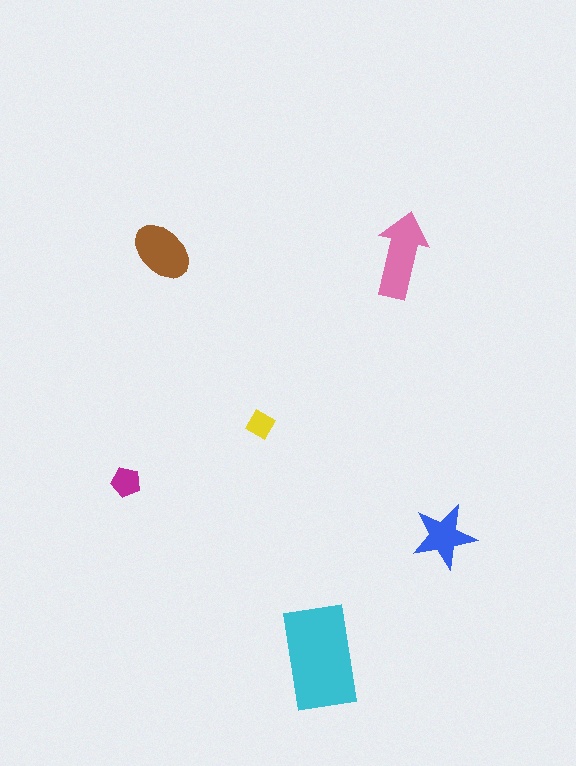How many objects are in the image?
There are 6 objects in the image.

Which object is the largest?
The cyan rectangle.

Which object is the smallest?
The yellow diamond.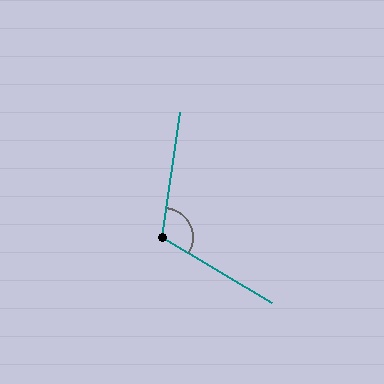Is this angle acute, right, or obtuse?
It is obtuse.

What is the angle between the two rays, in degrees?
Approximately 113 degrees.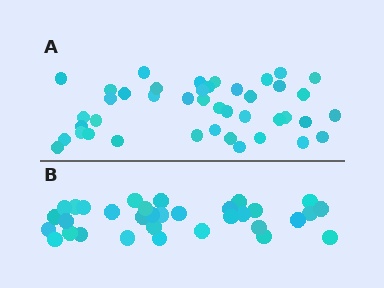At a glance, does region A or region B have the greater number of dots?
Region A (the top region) has more dots.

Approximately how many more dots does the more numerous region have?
Region A has roughly 8 or so more dots than region B.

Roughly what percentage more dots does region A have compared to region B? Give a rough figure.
About 25% more.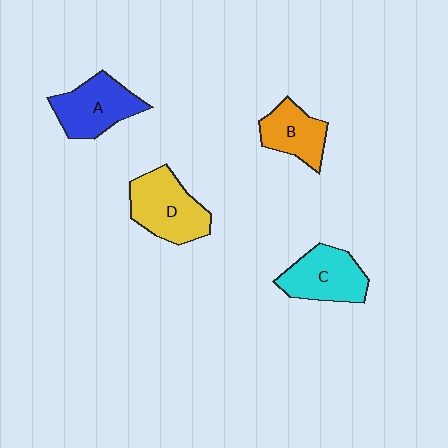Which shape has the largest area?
Shape D (yellow).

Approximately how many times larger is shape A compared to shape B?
Approximately 1.3 times.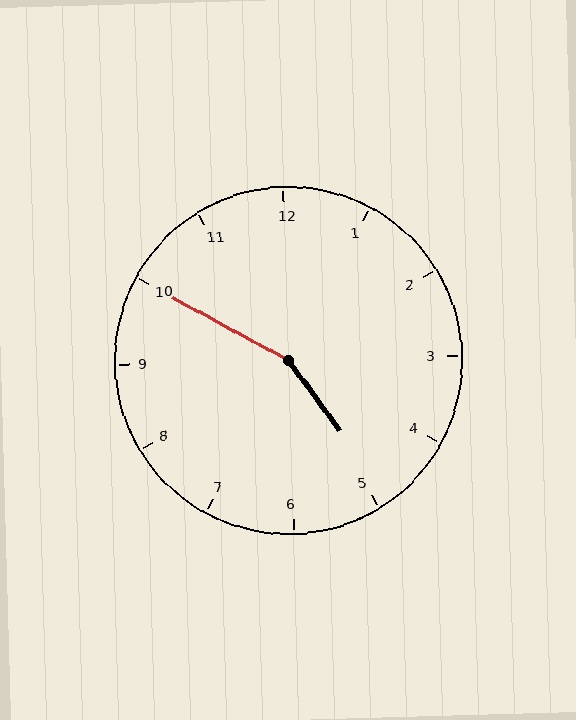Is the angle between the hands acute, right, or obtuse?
It is obtuse.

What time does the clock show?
4:50.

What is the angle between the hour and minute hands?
Approximately 155 degrees.